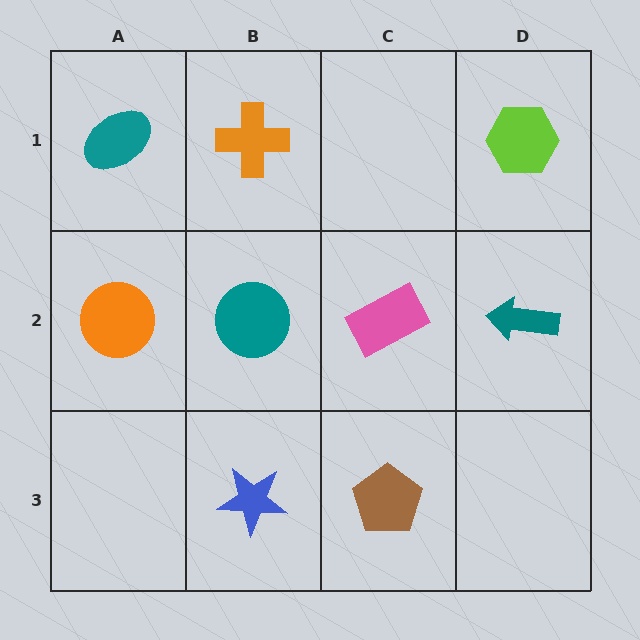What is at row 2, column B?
A teal circle.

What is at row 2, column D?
A teal arrow.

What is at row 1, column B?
An orange cross.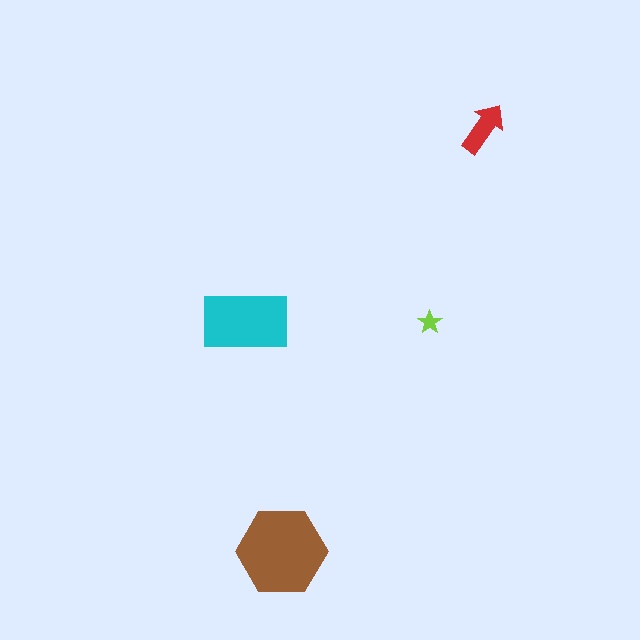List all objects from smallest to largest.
The lime star, the red arrow, the cyan rectangle, the brown hexagon.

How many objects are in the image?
There are 4 objects in the image.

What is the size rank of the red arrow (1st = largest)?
3rd.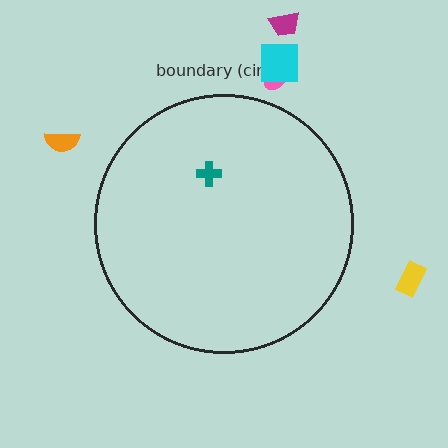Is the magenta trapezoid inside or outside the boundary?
Outside.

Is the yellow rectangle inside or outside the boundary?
Outside.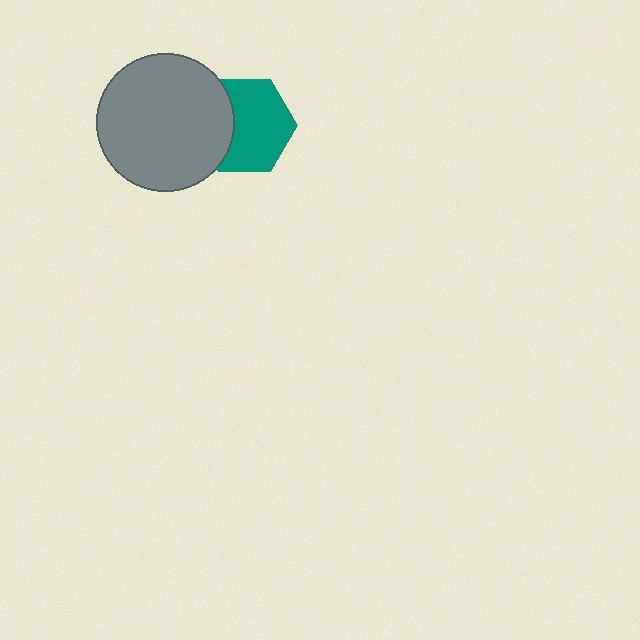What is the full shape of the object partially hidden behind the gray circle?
The partially hidden object is a teal hexagon.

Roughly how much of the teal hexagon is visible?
Most of it is visible (roughly 69%).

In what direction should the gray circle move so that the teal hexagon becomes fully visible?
The gray circle should move left. That is the shortest direction to clear the overlap and leave the teal hexagon fully visible.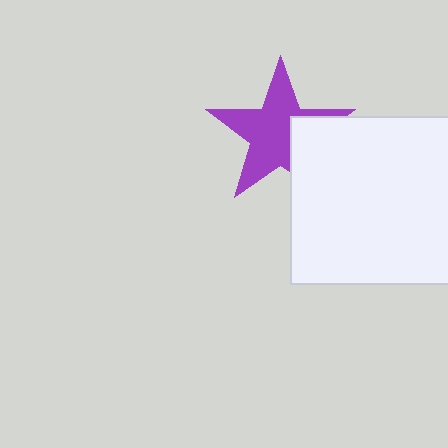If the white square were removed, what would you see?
You would see the complete purple star.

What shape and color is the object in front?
The object in front is a white square.